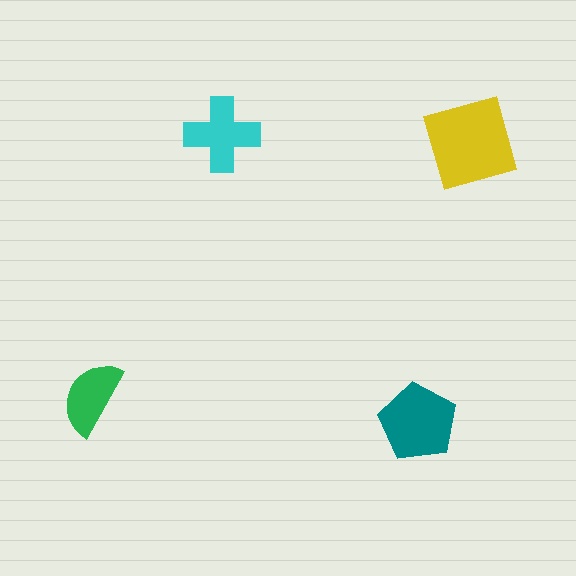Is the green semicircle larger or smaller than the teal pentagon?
Smaller.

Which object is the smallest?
The green semicircle.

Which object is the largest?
The yellow diamond.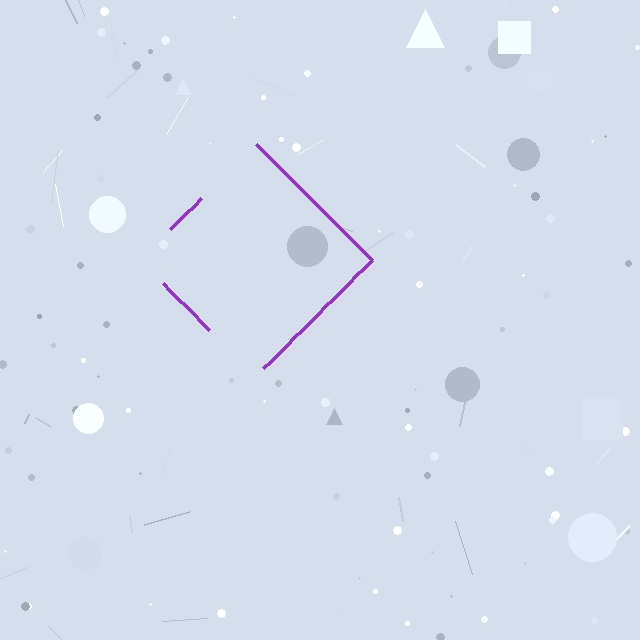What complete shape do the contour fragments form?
The contour fragments form a diamond.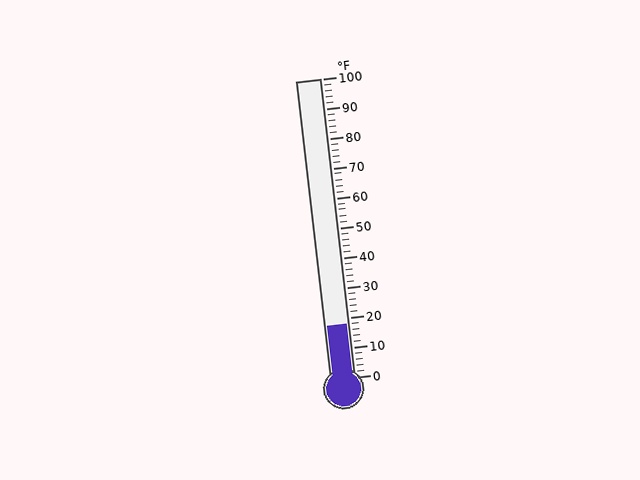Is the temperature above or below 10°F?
The temperature is above 10°F.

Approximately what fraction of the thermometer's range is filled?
The thermometer is filled to approximately 20% of its range.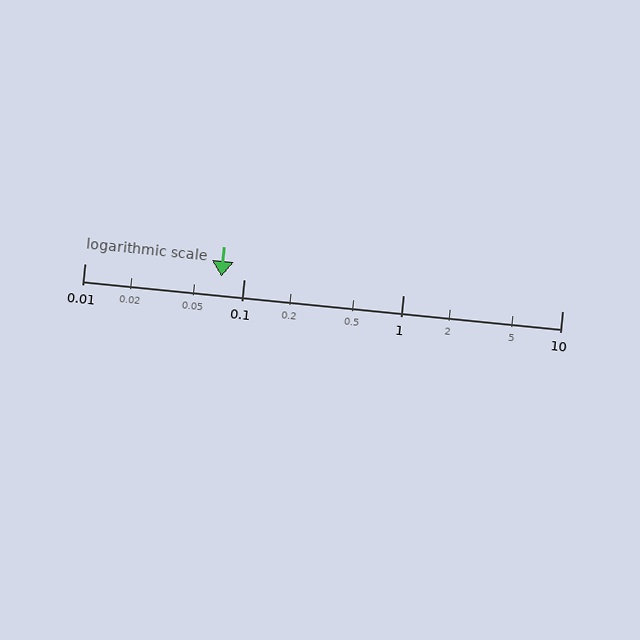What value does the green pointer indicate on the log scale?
The pointer indicates approximately 0.072.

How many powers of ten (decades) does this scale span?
The scale spans 3 decades, from 0.01 to 10.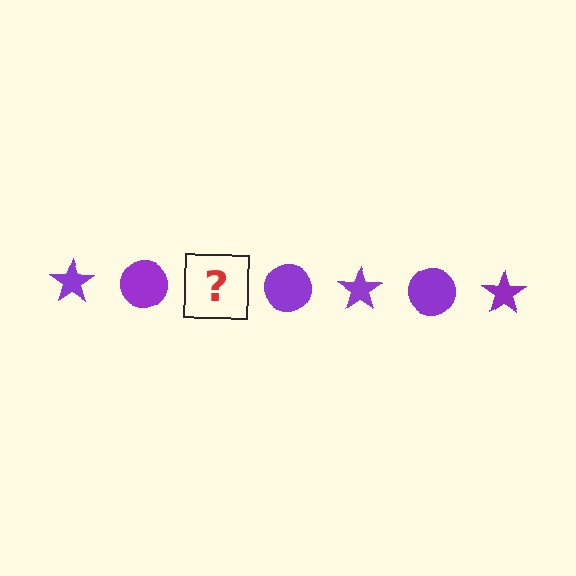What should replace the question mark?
The question mark should be replaced with a purple star.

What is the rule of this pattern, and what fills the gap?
The rule is that the pattern cycles through star, circle shapes in purple. The gap should be filled with a purple star.